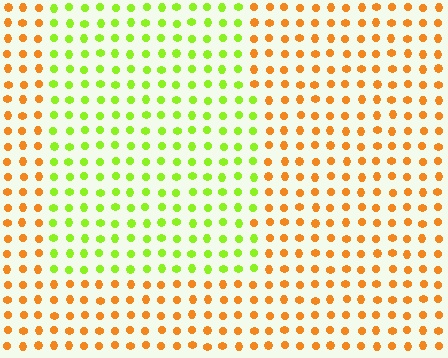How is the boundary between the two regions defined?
The boundary is defined purely by a slight shift in hue (about 60 degrees). Spacing, size, and orientation are identical on both sides.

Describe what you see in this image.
The image is filled with small orange elements in a uniform arrangement. A rectangle-shaped region is visible where the elements are tinted to a slightly different hue, forming a subtle color boundary.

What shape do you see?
I see a rectangle.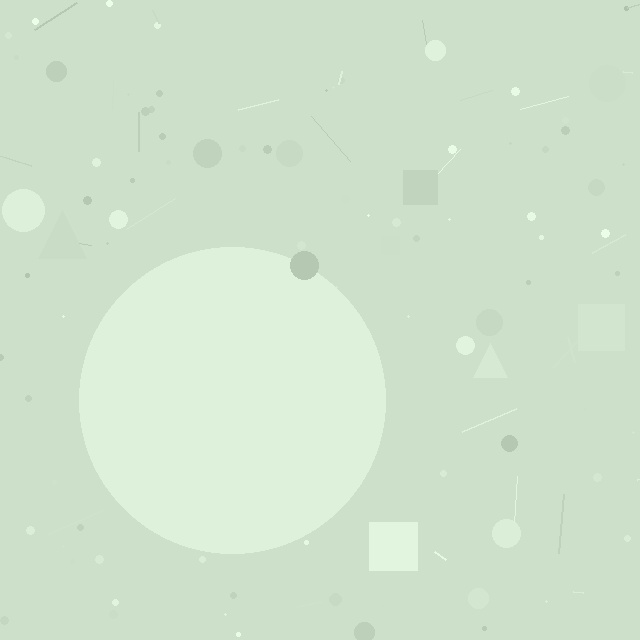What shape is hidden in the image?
A circle is hidden in the image.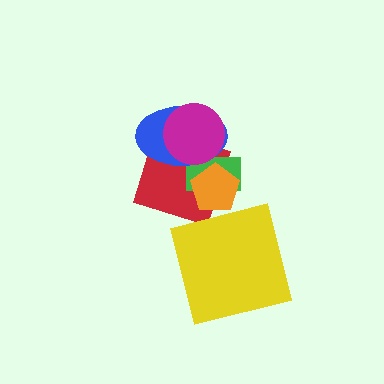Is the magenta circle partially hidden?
No, no other shape covers it.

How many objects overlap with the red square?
4 objects overlap with the red square.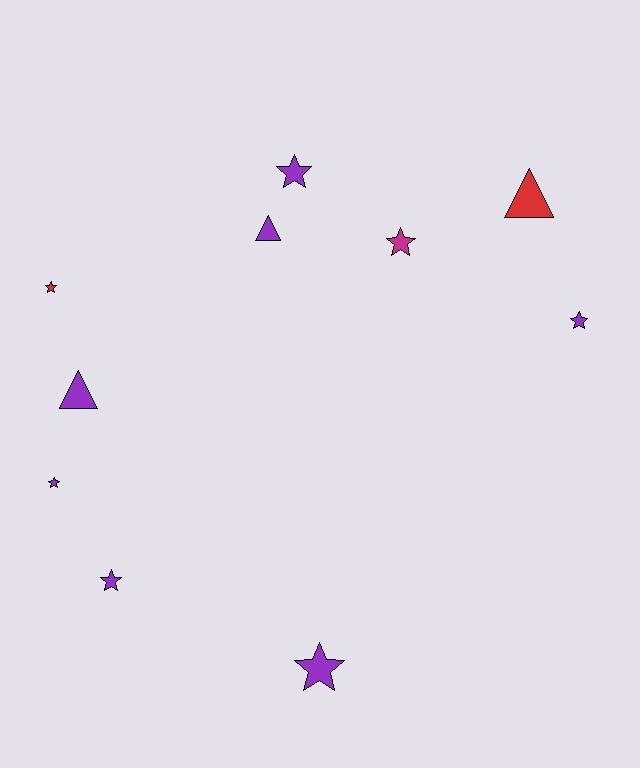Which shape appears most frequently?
Star, with 7 objects.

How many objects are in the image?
There are 10 objects.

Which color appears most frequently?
Purple, with 7 objects.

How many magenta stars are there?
There is 1 magenta star.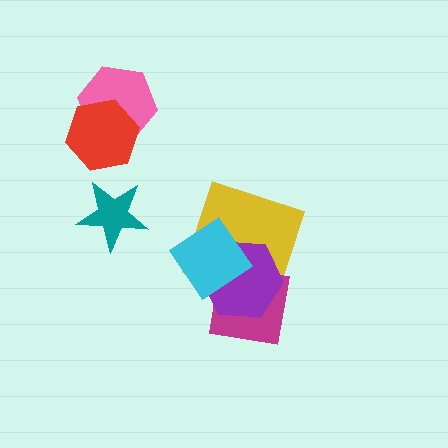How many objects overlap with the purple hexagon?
3 objects overlap with the purple hexagon.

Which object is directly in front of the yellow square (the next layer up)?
The magenta square is directly in front of the yellow square.